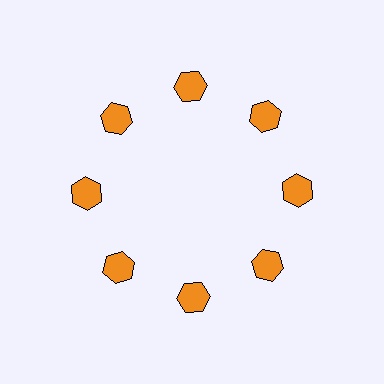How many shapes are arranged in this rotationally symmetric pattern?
There are 8 shapes, arranged in 8 groups of 1.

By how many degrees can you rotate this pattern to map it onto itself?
The pattern maps onto itself every 45 degrees of rotation.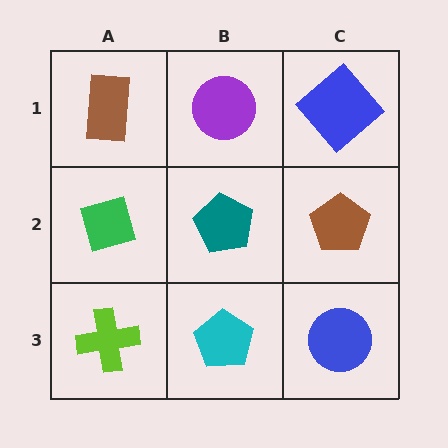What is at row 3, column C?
A blue circle.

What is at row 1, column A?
A brown rectangle.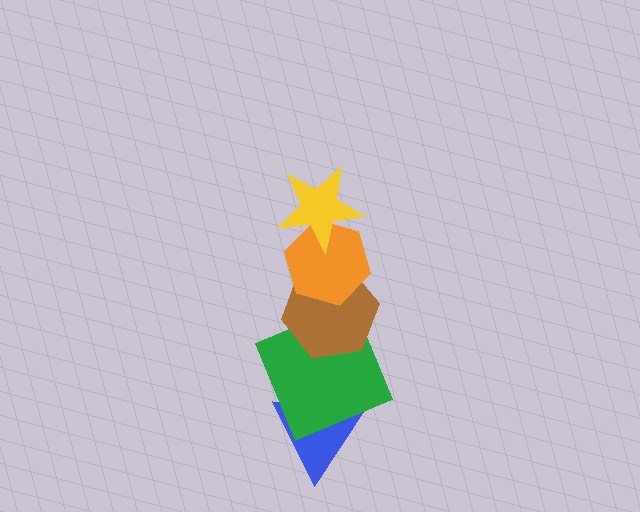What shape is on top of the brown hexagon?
The orange hexagon is on top of the brown hexagon.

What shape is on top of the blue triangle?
The green square is on top of the blue triangle.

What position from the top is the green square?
The green square is 4th from the top.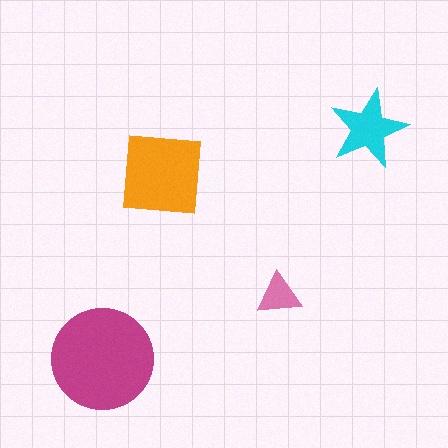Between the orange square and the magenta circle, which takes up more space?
The magenta circle.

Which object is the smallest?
The pink triangle.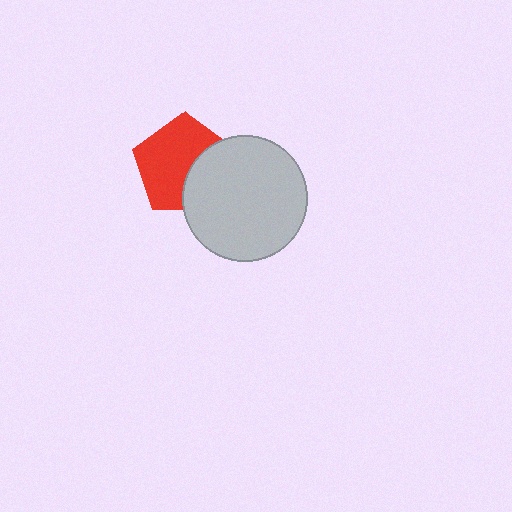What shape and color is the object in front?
The object in front is a light gray circle.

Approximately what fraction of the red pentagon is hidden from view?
Roughly 36% of the red pentagon is hidden behind the light gray circle.